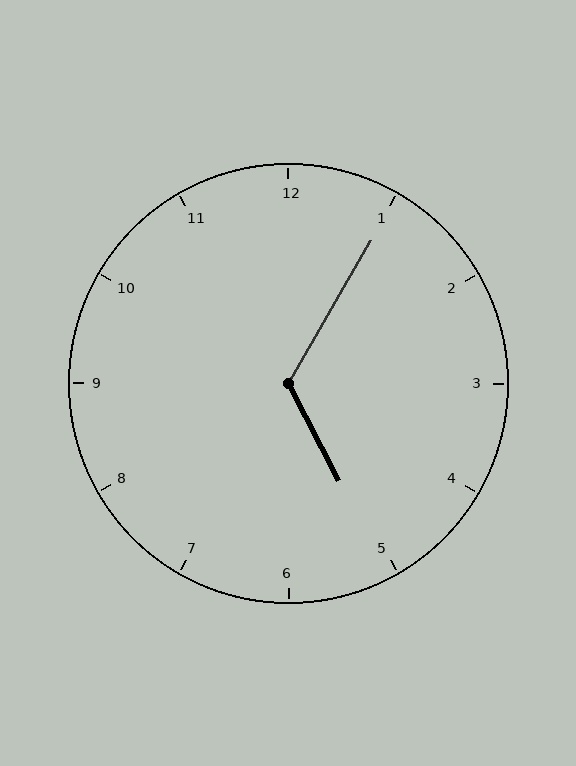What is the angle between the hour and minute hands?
Approximately 122 degrees.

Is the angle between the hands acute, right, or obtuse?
It is obtuse.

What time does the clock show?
5:05.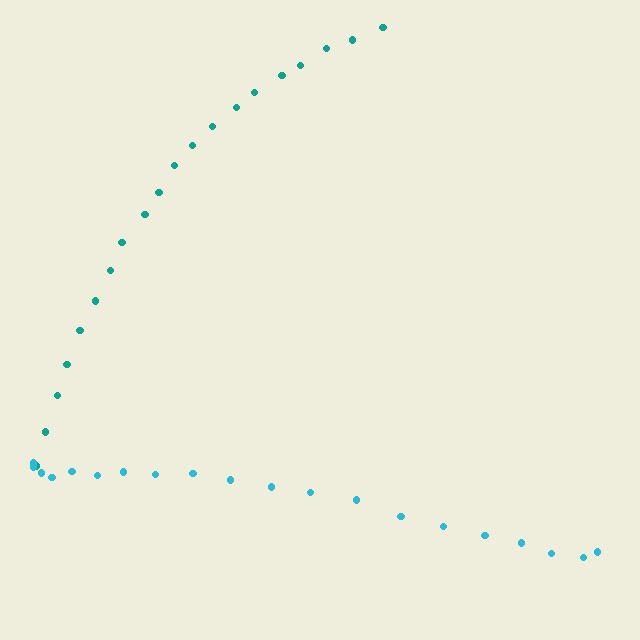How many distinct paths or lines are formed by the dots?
There are 2 distinct paths.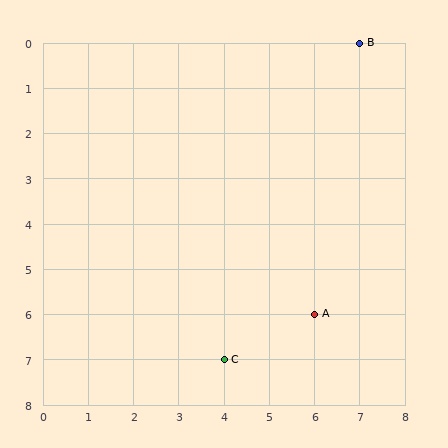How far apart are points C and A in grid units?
Points C and A are 2 columns and 1 row apart (about 2.2 grid units diagonally).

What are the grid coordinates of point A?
Point A is at grid coordinates (6, 6).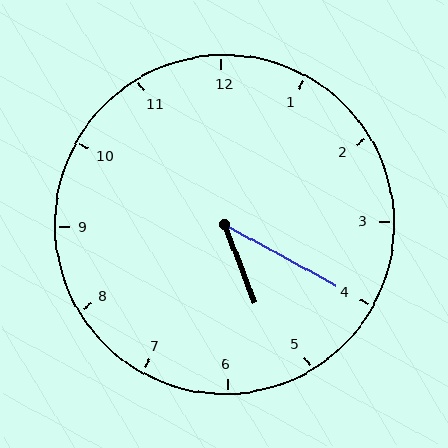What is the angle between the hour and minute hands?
Approximately 40 degrees.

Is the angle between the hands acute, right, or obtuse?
It is acute.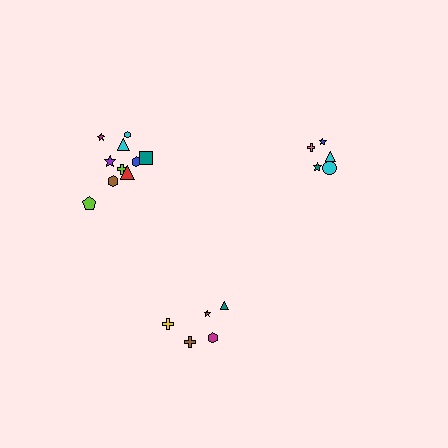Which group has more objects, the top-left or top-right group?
The top-left group.